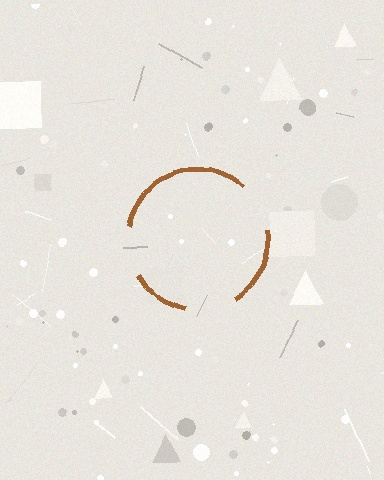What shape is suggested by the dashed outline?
The dashed outline suggests a circle.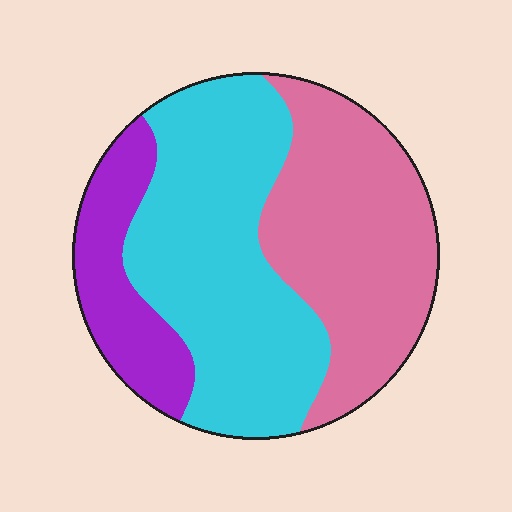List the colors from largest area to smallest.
From largest to smallest: cyan, pink, purple.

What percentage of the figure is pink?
Pink covers around 35% of the figure.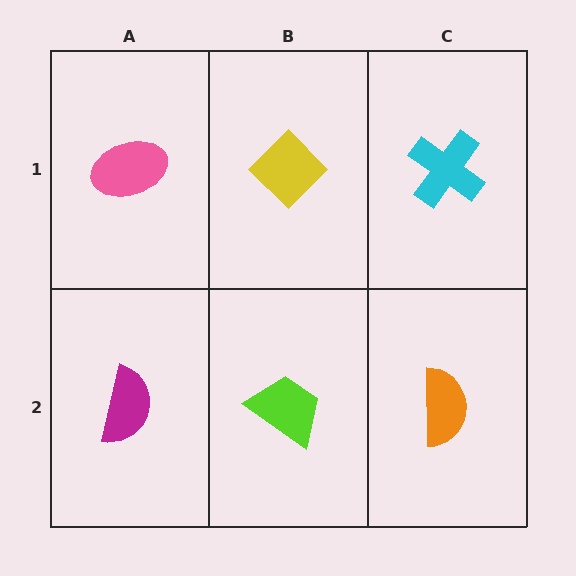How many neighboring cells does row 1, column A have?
2.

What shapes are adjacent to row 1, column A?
A magenta semicircle (row 2, column A), a yellow diamond (row 1, column B).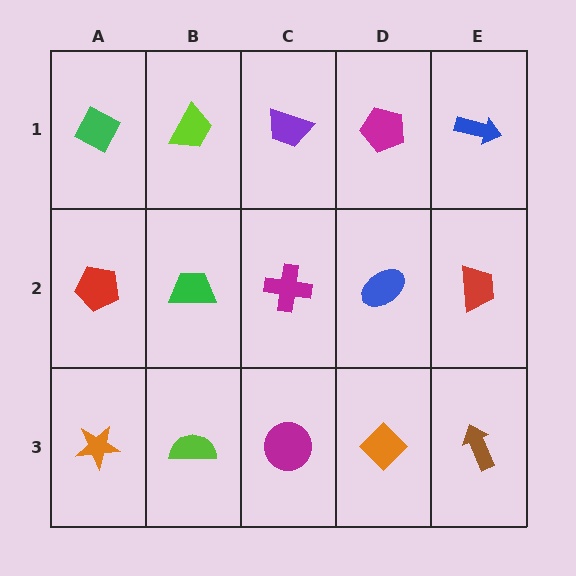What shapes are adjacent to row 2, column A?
A green diamond (row 1, column A), an orange star (row 3, column A), a green trapezoid (row 2, column B).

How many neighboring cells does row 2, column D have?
4.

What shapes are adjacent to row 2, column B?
A lime trapezoid (row 1, column B), a lime semicircle (row 3, column B), a red pentagon (row 2, column A), a magenta cross (row 2, column C).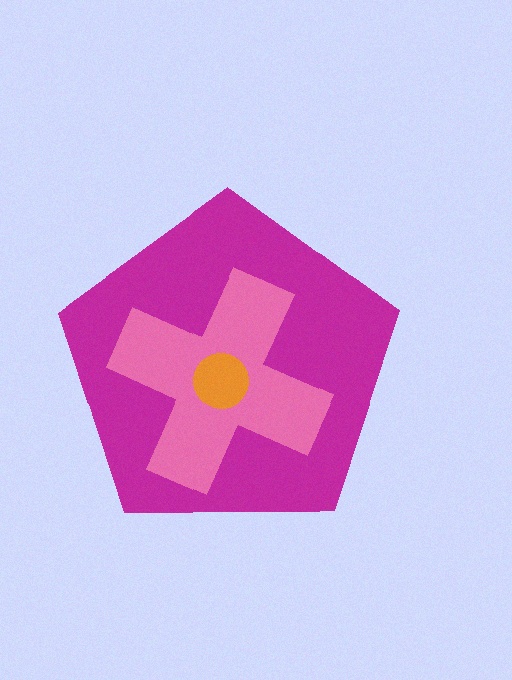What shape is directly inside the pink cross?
The orange circle.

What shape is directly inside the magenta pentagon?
The pink cross.